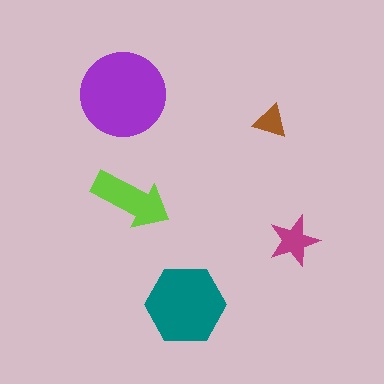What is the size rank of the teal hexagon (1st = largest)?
2nd.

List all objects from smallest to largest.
The brown triangle, the magenta star, the lime arrow, the teal hexagon, the purple circle.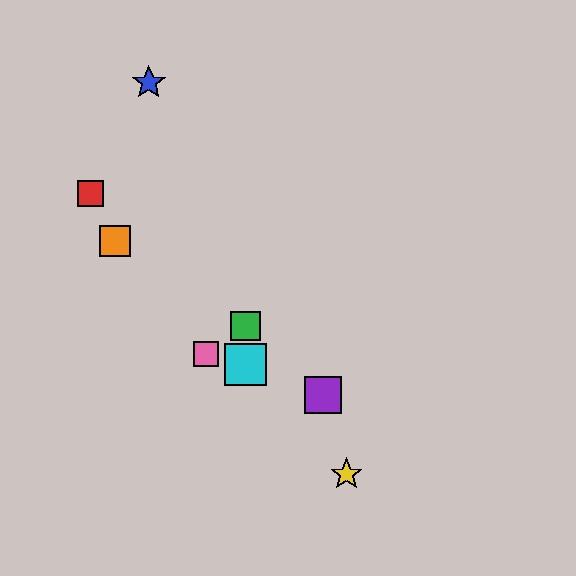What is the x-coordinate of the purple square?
The purple square is at x≈323.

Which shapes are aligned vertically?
The green square, the cyan square are aligned vertically.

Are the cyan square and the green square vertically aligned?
Yes, both are at x≈246.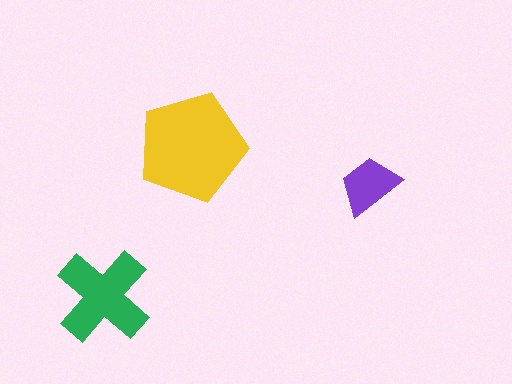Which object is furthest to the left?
The green cross is leftmost.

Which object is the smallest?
The purple trapezoid.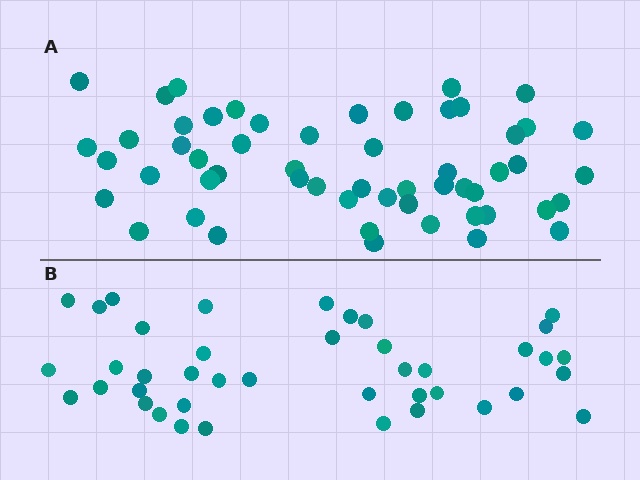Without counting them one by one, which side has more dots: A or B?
Region A (the top region) has more dots.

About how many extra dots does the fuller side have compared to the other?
Region A has approximately 15 more dots than region B.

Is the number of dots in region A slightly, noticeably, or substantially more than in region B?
Region A has noticeably more, but not dramatically so. The ratio is roughly 1.3 to 1.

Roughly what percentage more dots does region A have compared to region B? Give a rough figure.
About 35% more.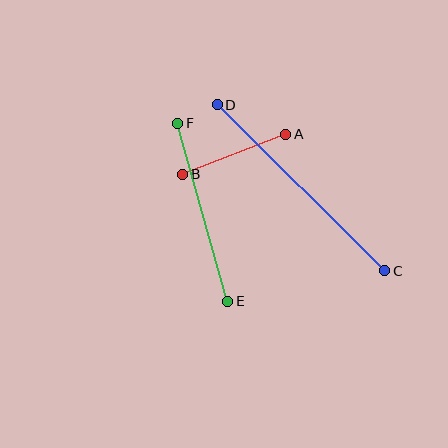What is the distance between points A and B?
The distance is approximately 111 pixels.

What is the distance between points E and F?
The distance is approximately 185 pixels.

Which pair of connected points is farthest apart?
Points C and D are farthest apart.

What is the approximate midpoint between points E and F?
The midpoint is at approximately (203, 212) pixels.